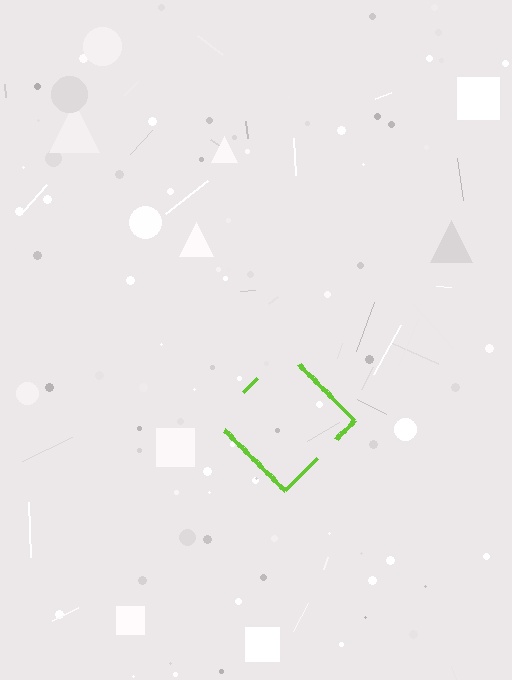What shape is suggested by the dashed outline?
The dashed outline suggests a diamond.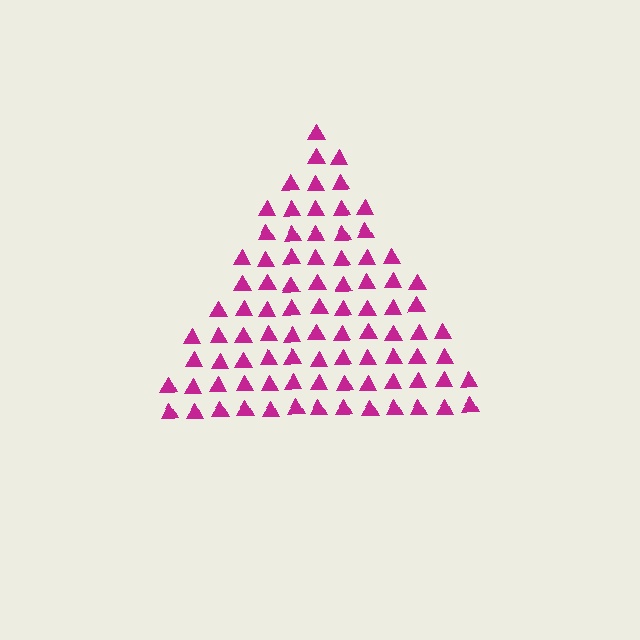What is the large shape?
The large shape is a triangle.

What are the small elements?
The small elements are triangles.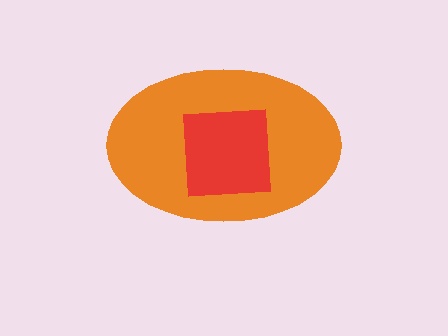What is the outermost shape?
The orange ellipse.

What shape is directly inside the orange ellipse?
The red square.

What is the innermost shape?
The red square.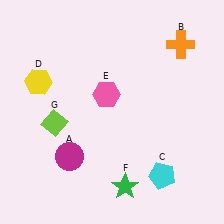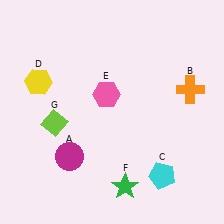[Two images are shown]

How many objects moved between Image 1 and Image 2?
1 object moved between the two images.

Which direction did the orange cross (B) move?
The orange cross (B) moved down.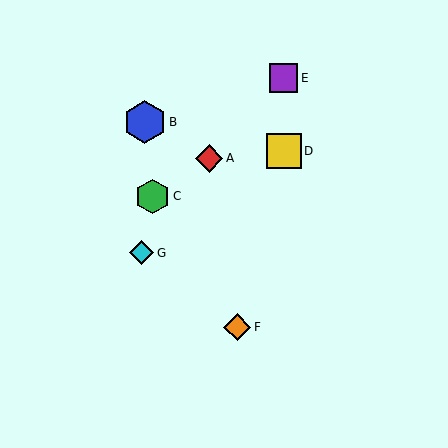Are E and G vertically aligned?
No, E is at x≈284 and G is at x≈142.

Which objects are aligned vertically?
Objects D, E are aligned vertically.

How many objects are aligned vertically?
2 objects (D, E) are aligned vertically.